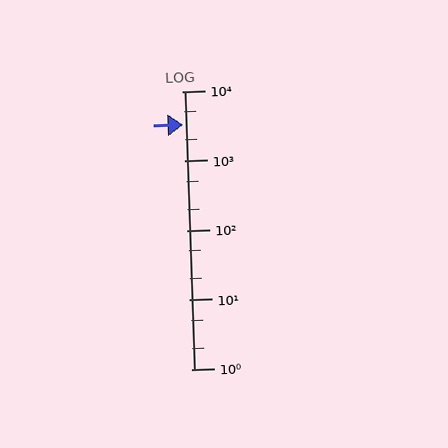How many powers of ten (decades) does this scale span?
The scale spans 4 decades, from 1 to 10000.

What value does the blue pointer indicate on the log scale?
The pointer indicates approximately 3300.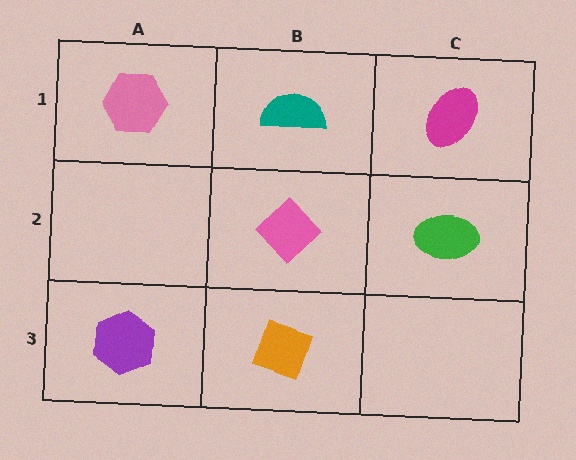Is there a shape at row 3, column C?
No, that cell is empty.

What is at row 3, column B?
An orange diamond.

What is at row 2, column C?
A green ellipse.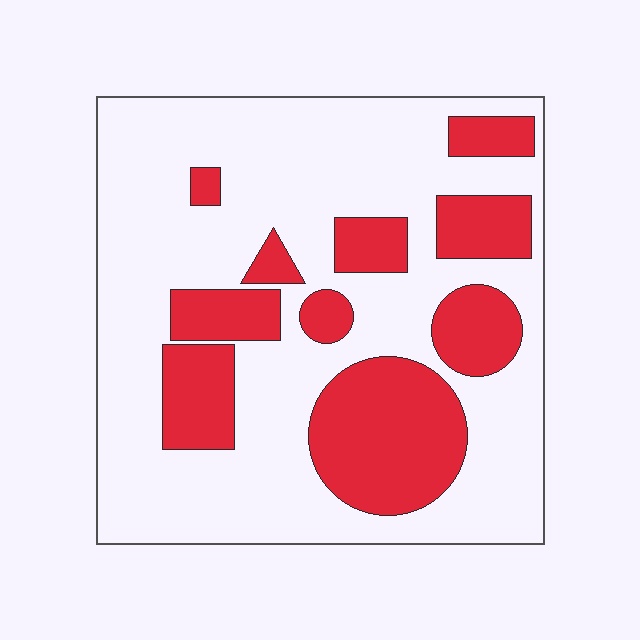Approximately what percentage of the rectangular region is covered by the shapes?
Approximately 30%.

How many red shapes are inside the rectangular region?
10.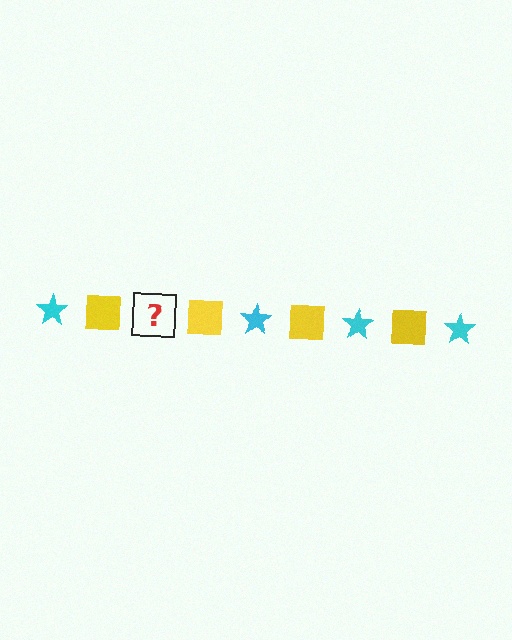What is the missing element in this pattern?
The missing element is a cyan star.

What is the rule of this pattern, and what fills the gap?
The rule is that the pattern alternates between cyan star and yellow square. The gap should be filled with a cyan star.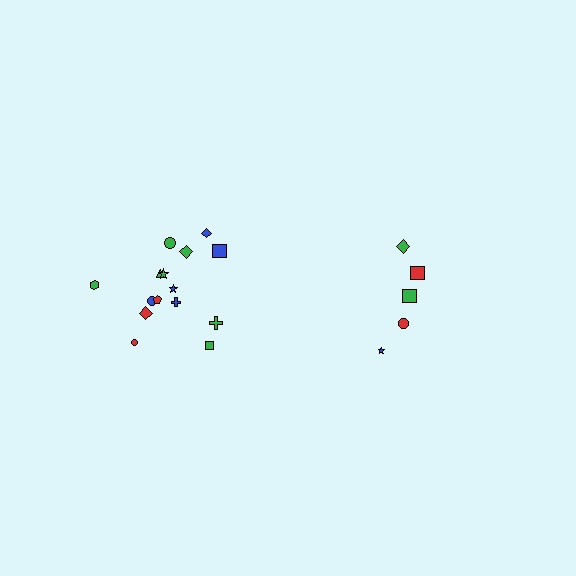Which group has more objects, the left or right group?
The left group.